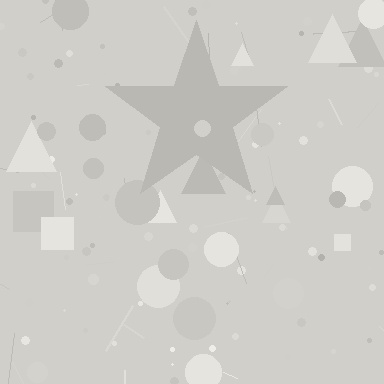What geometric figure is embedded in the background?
A star is embedded in the background.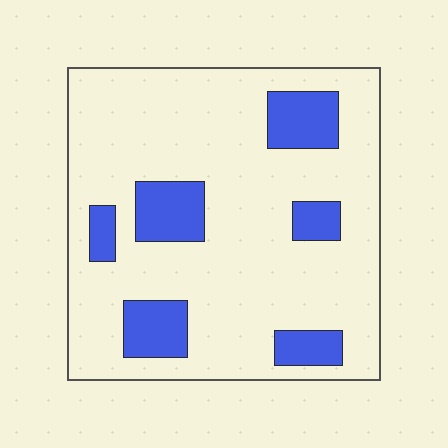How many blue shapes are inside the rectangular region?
6.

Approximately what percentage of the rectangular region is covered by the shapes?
Approximately 20%.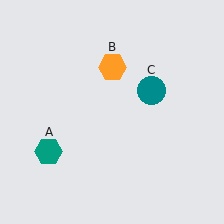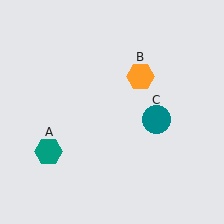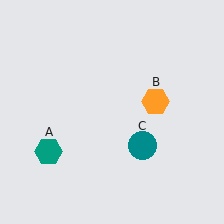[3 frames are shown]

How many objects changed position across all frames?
2 objects changed position: orange hexagon (object B), teal circle (object C).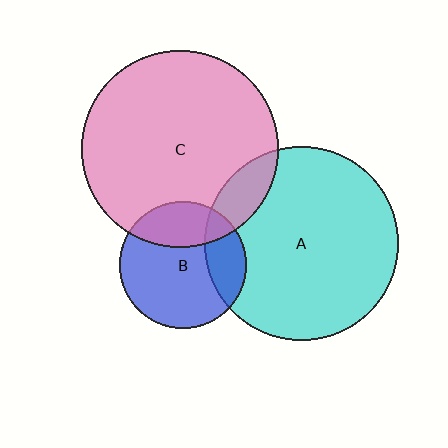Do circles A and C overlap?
Yes.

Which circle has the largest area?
Circle C (pink).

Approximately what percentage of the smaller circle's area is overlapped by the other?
Approximately 10%.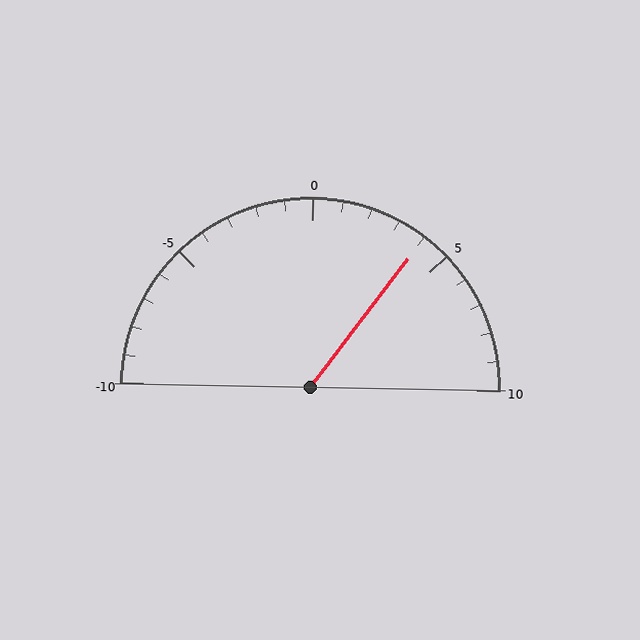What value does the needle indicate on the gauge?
The needle indicates approximately 4.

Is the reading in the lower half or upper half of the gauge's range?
The reading is in the upper half of the range (-10 to 10).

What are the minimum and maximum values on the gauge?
The gauge ranges from -10 to 10.